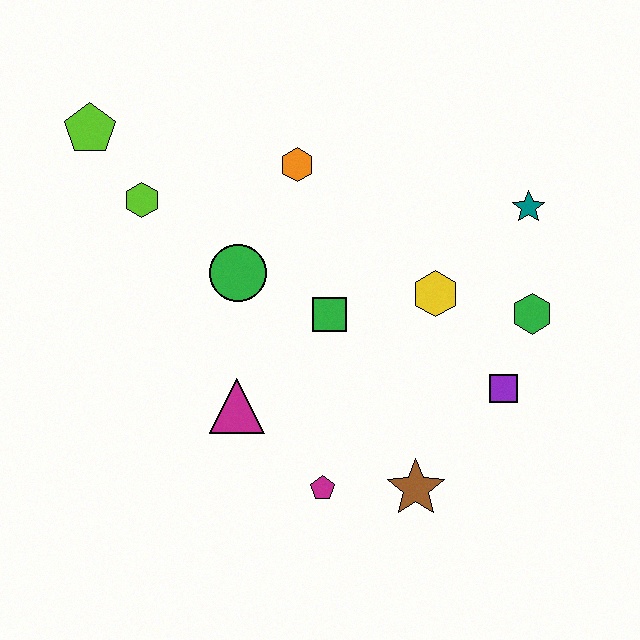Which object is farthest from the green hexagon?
The lime pentagon is farthest from the green hexagon.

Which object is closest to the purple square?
The green hexagon is closest to the purple square.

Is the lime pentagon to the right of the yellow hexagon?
No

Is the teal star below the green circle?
No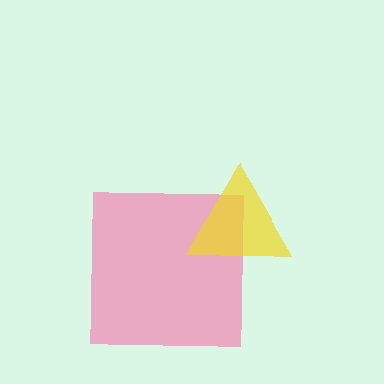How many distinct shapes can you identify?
There are 2 distinct shapes: a pink square, a yellow triangle.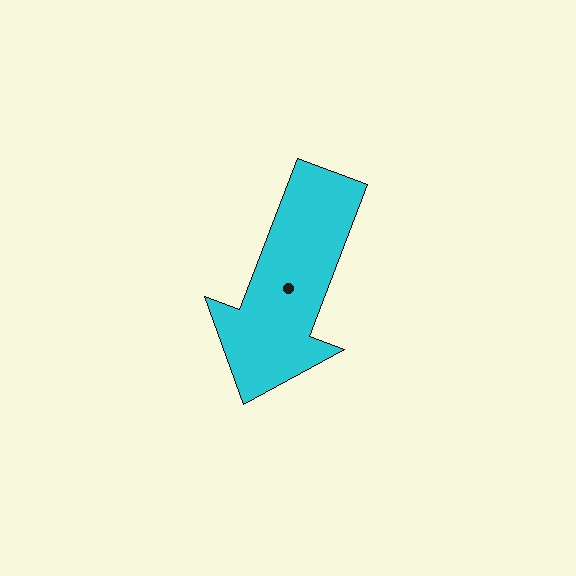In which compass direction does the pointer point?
South.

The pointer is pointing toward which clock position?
Roughly 7 o'clock.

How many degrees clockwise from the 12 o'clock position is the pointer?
Approximately 201 degrees.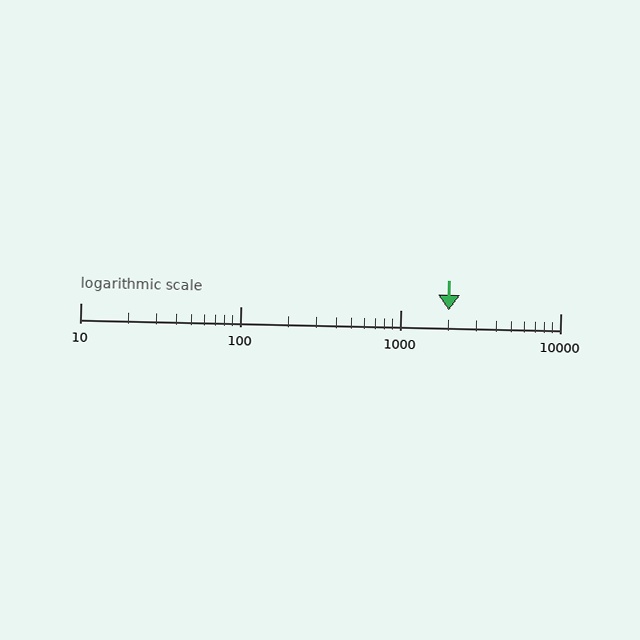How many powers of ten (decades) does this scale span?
The scale spans 3 decades, from 10 to 10000.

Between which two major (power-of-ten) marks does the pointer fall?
The pointer is between 1000 and 10000.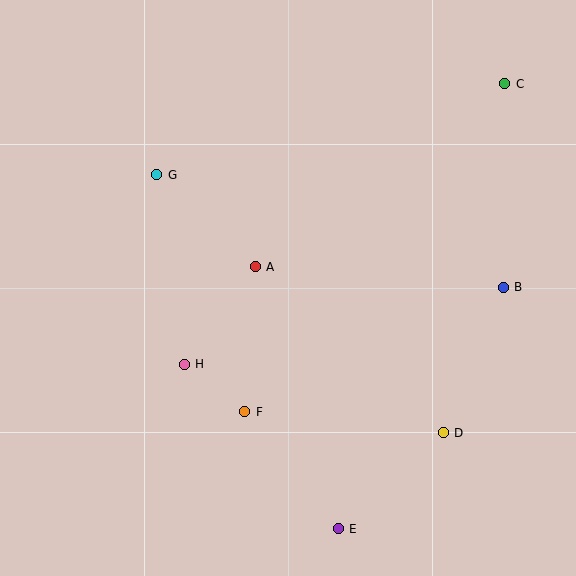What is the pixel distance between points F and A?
The distance between F and A is 145 pixels.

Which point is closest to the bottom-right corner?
Point D is closest to the bottom-right corner.